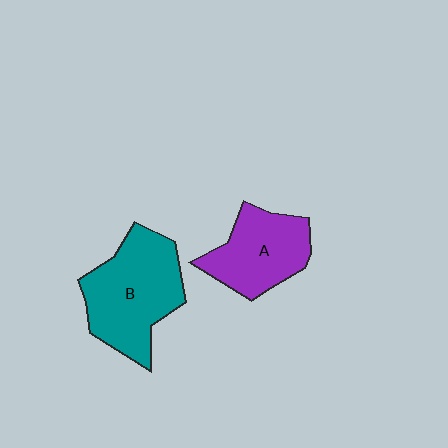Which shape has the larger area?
Shape B (teal).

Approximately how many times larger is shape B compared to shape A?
Approximately 1.3 times.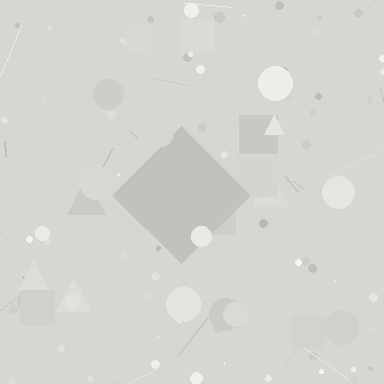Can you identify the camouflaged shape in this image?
The camouflaged shape is a diamond.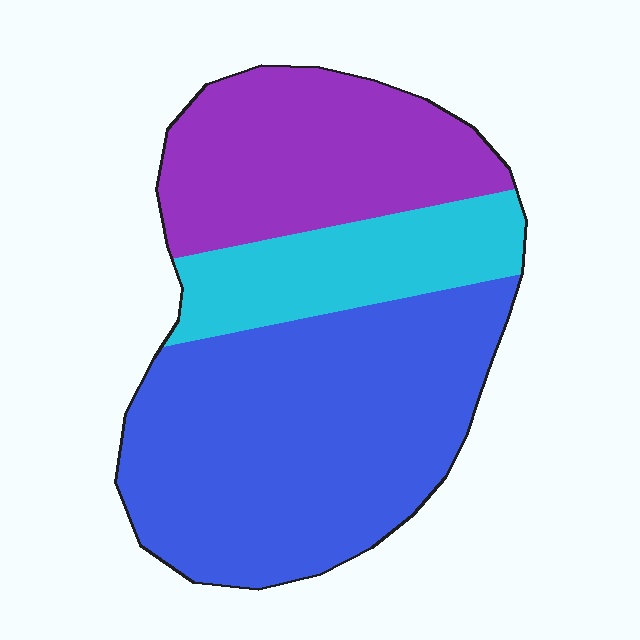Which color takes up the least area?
Cyan, at roughly 20%.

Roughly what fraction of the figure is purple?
Purple covers around 30% of the figure.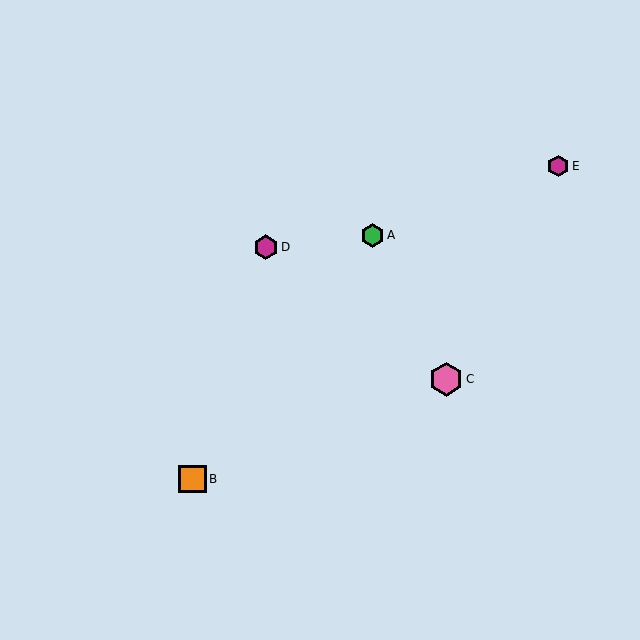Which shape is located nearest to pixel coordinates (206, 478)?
The orange square (labeled B) at (192, 479) is nearest to that location.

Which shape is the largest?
The pink hexagon (labeled C) is the largest.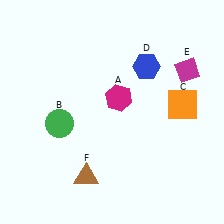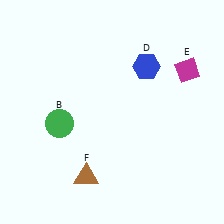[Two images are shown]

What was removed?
The magenta hexagon (A), the orange square (C) were removed in Image 2.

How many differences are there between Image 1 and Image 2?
There are 2 differences between the two images.